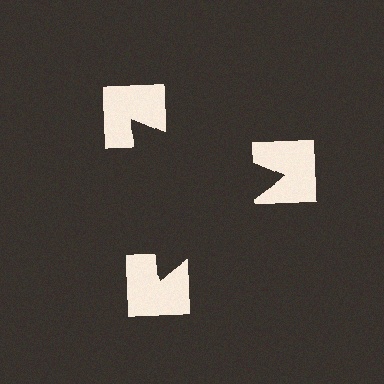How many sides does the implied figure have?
3 sides.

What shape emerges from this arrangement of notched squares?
An illusory triangle — its edges are inferred from the aligned wedge cuts in the notched squares, not physically drawn.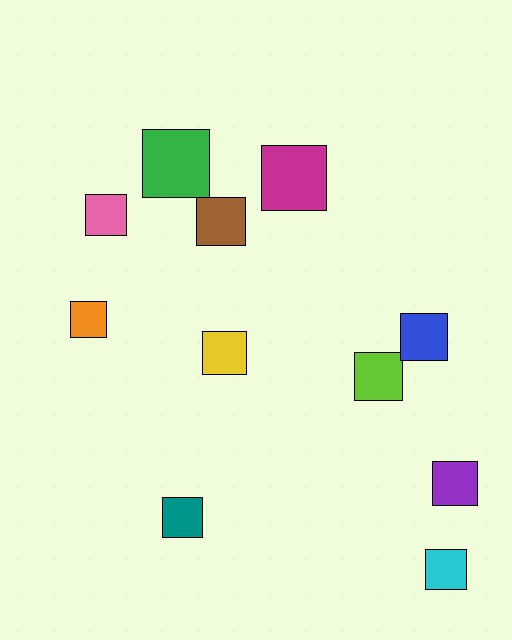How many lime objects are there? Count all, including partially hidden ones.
There is 1 lime object.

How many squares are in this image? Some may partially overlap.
There are 11 squares.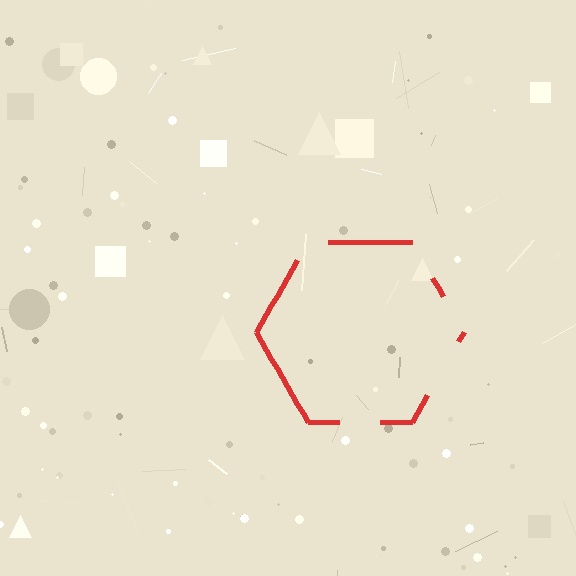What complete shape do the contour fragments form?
The contour fragments form a hexagon.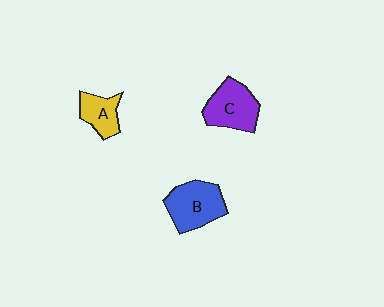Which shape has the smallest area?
Shape A (yellow).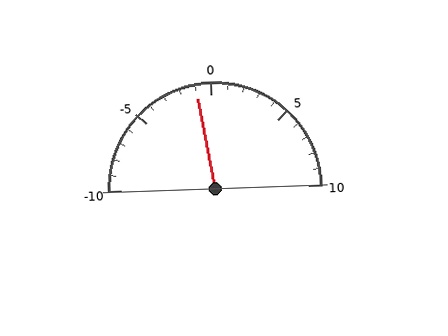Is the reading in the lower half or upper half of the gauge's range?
The reading is in the lower half of the range (-10 to 10).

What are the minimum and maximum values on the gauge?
The gauge ranges from -10 to 10.